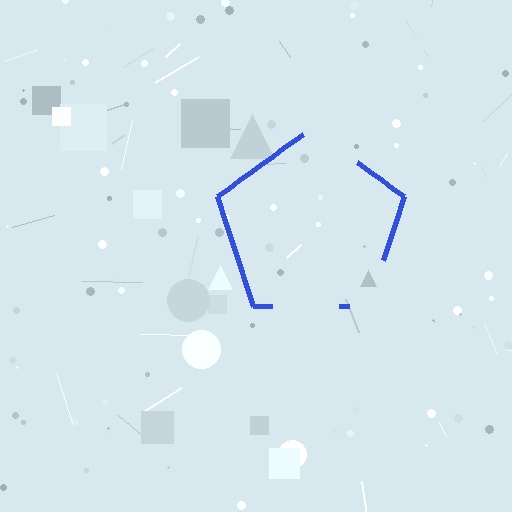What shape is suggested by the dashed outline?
The dashed outline suggests a pentagon.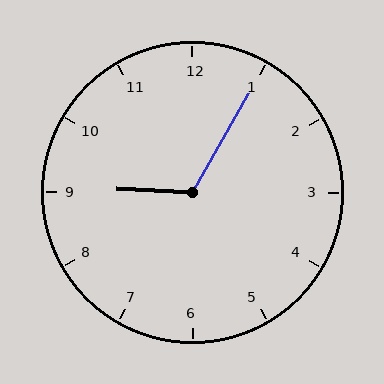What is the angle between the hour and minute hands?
Approximately 118 degrees.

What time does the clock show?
9:05.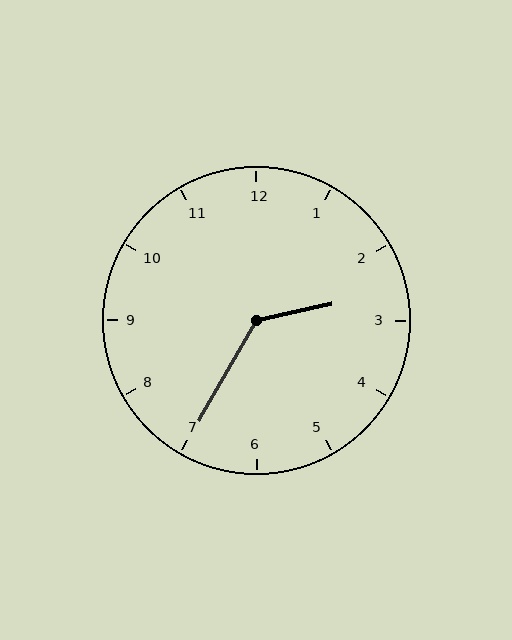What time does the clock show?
2:35.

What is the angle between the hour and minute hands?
Approximately 132 degrees.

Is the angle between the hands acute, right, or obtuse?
It is obtuse.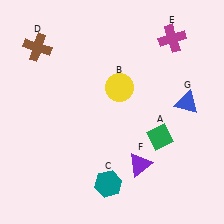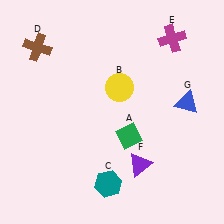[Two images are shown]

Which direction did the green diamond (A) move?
The green diamond (A) moved left.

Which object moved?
The green diamond (A) moved left.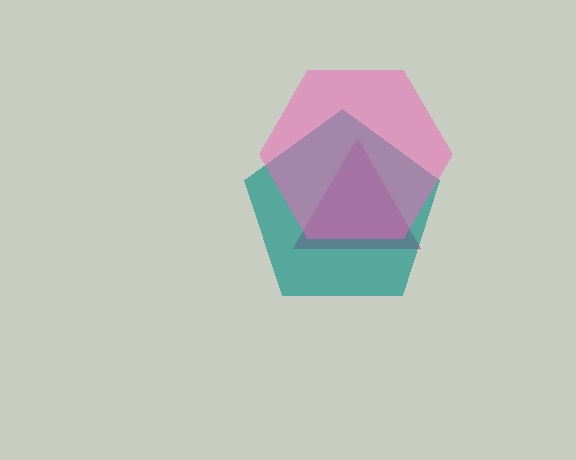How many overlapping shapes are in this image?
There are 3 overlapping shapes in the image.